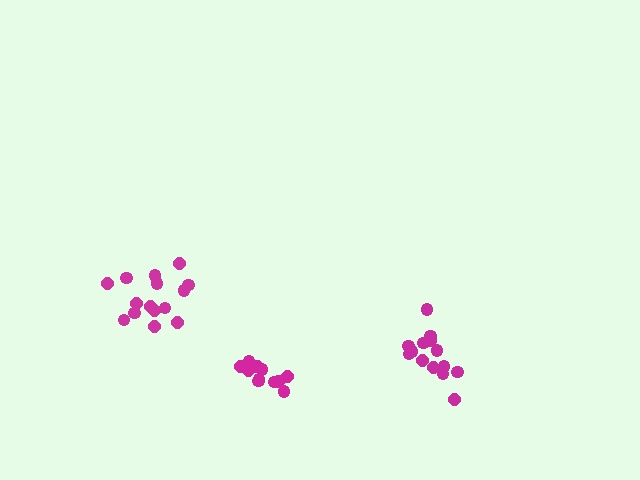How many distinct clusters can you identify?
There are 3 distinct clusters.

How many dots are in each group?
Group 1: 11 dots, Group 2: 15 dots, Group 3: 14 dots (40 total).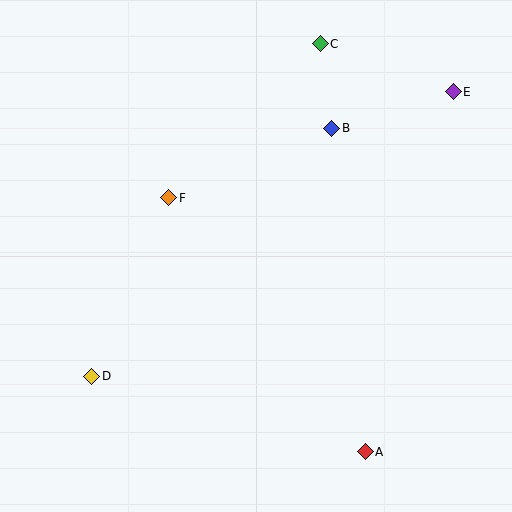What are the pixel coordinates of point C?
Point C is at (320, 44).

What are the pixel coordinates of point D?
Point D is at (92, 376).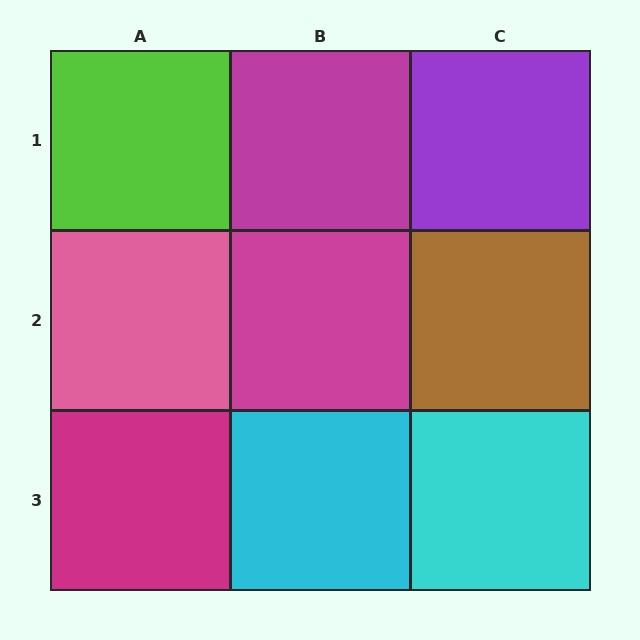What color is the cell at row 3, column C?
Cyan.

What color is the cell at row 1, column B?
Magenta.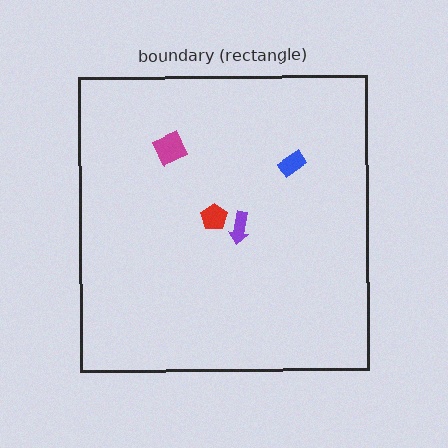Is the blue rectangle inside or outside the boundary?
Inside.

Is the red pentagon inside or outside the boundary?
Inside.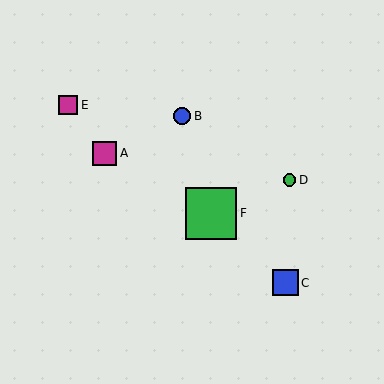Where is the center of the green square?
The center of the green square is at (211, 213).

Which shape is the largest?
The green square (labeled F) is the largest.